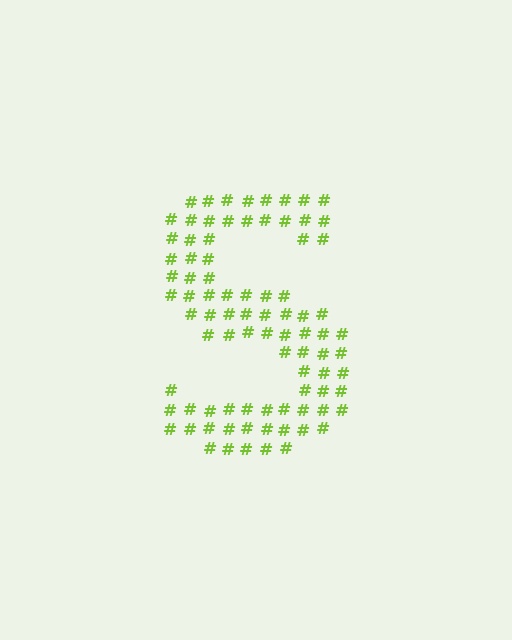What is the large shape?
The large shape is the letter S.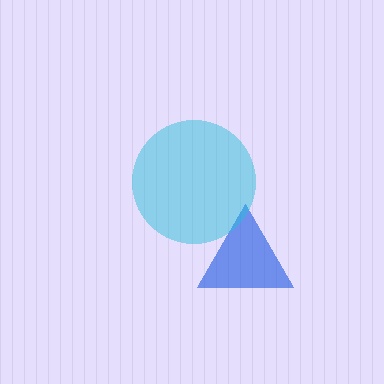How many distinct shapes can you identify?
There are 2 distinct shapes: a blue triangle, a cyan circle.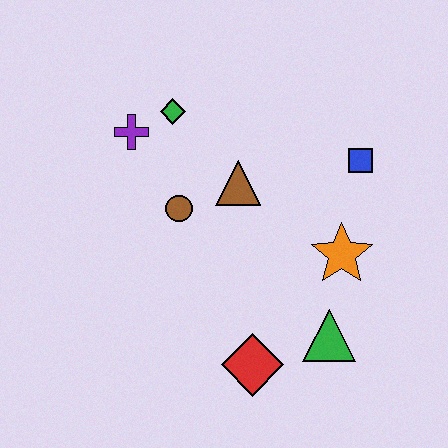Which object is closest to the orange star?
The green triangle is closest to the orange star.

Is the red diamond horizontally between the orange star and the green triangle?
No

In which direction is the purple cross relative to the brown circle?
The purple cross is above the brown circle.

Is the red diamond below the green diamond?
Yes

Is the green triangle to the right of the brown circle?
Yes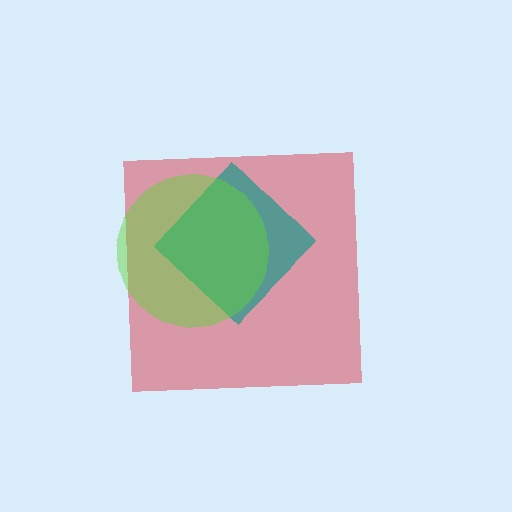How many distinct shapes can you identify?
There are 3 distinct shapes: a red square, a teal diamond, a lime circle.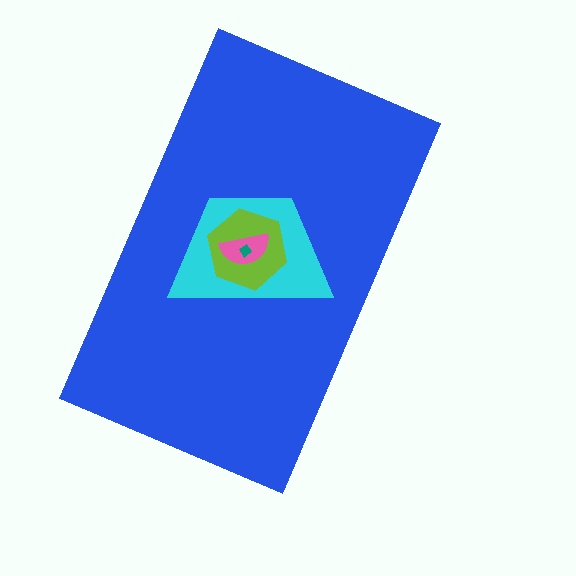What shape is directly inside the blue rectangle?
The cyan trapezoid.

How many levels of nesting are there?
5.